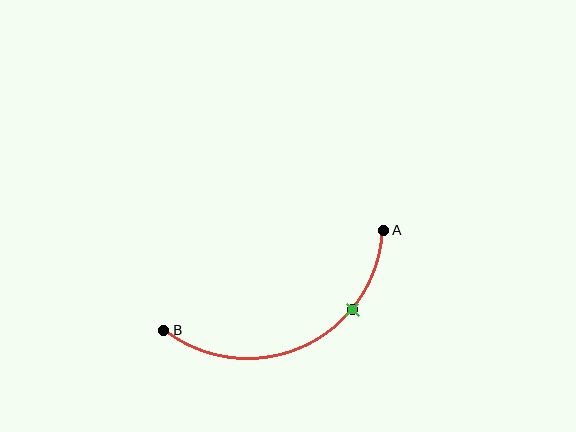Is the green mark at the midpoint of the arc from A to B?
No. The green mark lies on the arc but is closer to endpoint A. The arc midpoint would be at the point on the curve equidistant along the arc from both A and B.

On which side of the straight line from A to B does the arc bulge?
The arc bulges below the straight line connecting A and B.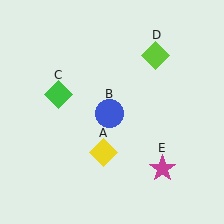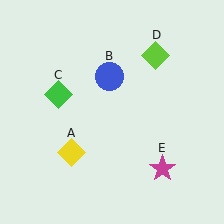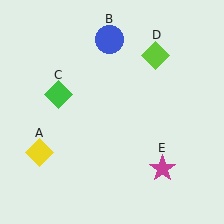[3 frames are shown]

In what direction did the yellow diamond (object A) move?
The yellow diamond (object A) moved left.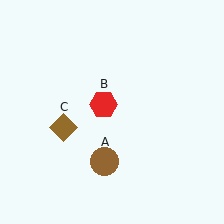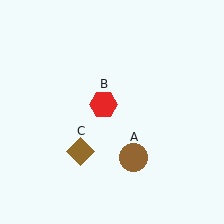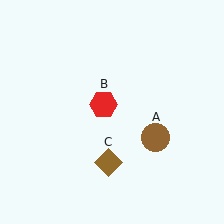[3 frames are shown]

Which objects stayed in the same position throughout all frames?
Red hexagon (object B) remained stationary.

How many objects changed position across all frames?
2 objects changed position: brown circle (object A), brown diamond (object C).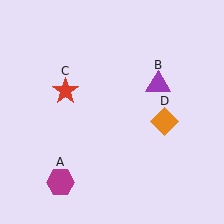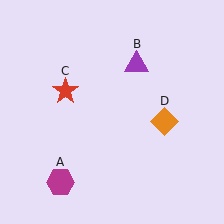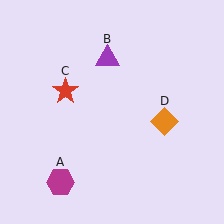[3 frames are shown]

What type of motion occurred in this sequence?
The purple triangle (object B) rotated counterclockwise around the center of the scene.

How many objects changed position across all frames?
1 object changed position: purple triangle (object B).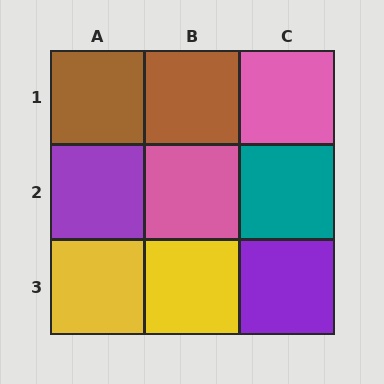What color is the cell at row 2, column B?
Pink.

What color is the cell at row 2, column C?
Teal.